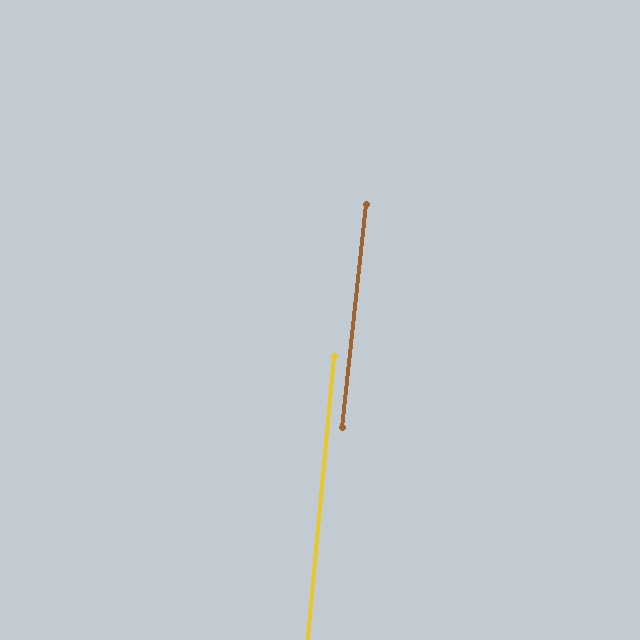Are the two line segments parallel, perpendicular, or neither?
Parallel — their directions differ by only 0.8°.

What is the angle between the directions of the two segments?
Approximately 1 degree.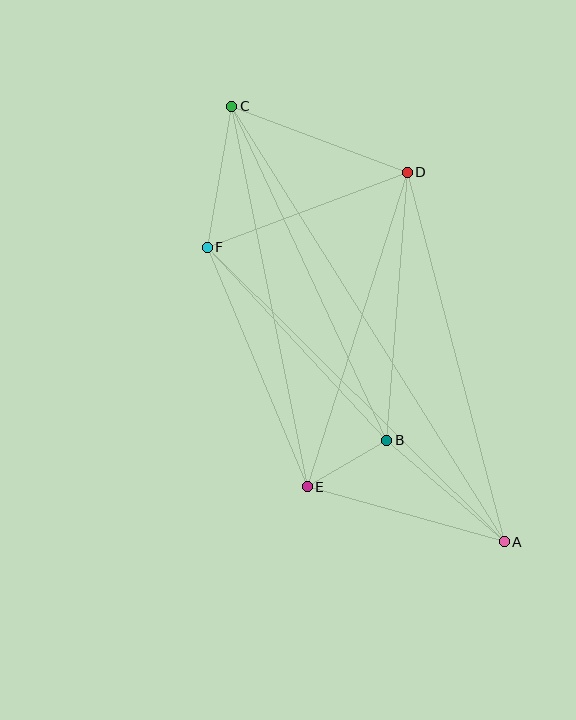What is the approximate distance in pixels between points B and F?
The distance between B and F is approximately 264 pixels.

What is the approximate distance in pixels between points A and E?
The distance between A and E is approximately 205 pixels.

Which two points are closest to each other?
Points B and E are closest to each other.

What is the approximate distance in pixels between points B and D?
The distance between B and D is approximately 269 pixels.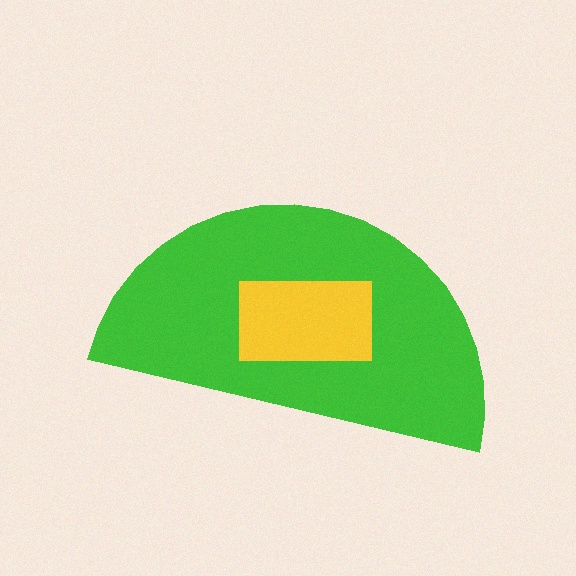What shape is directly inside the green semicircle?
The yellow rectangle.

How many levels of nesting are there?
2.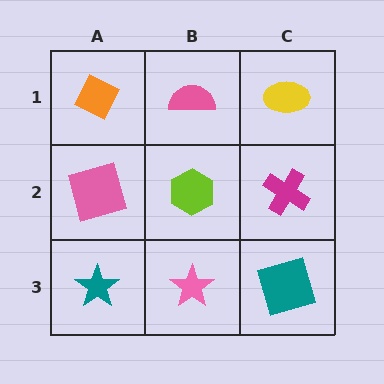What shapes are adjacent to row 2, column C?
A yellow ellipse (row 1, column C), a teal square (row 3, column C), a lime hexagon (row 2, column B).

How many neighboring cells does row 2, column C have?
3.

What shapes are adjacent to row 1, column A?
A pink square (row 2, column A), a pink semicircle (row 1, column B).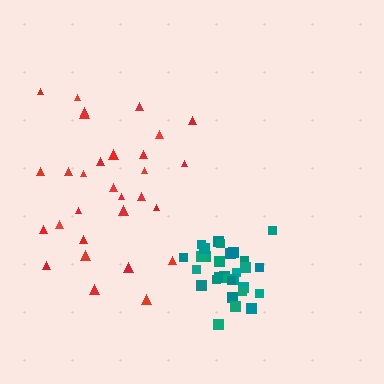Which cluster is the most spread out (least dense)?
Red.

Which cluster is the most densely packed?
Teal.